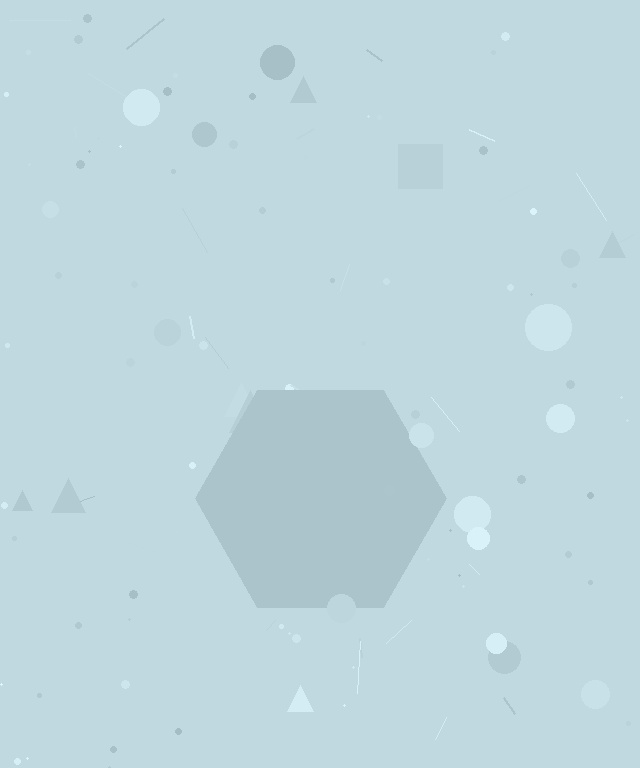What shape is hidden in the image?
A hexagon is hidden in the image.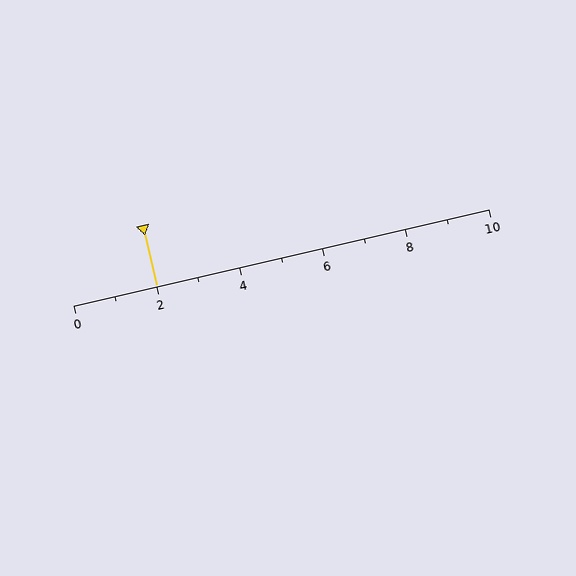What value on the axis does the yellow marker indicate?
The marker indicates approximately 2.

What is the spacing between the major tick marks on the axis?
The major ticks are spaced 2 apart.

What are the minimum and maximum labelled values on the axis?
The axis runs from 0 to 10.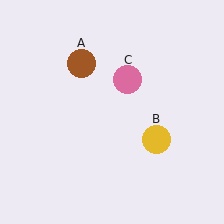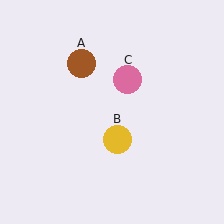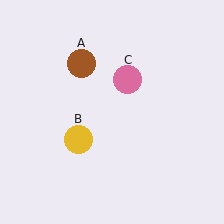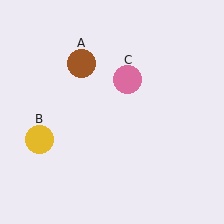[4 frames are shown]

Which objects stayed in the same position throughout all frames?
Brown circle (object A) and pink circle (object C) remained stationary.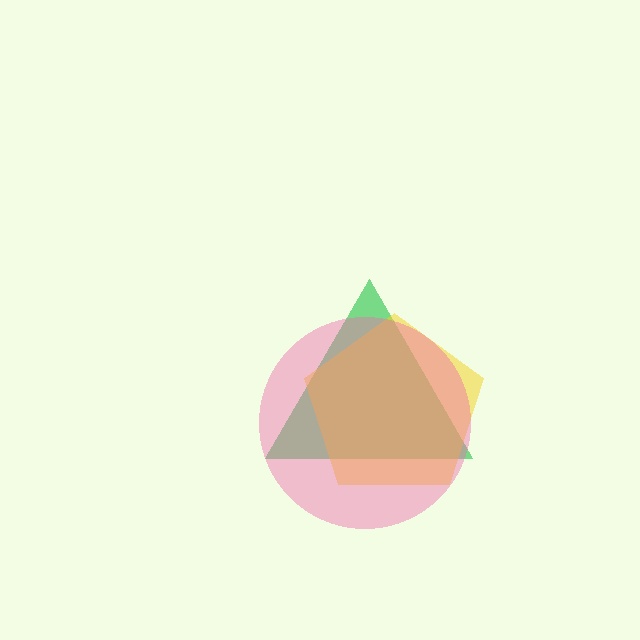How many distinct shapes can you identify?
There are 3 distinct shapes: a green triangle, a yellow pentagon, a pink circle.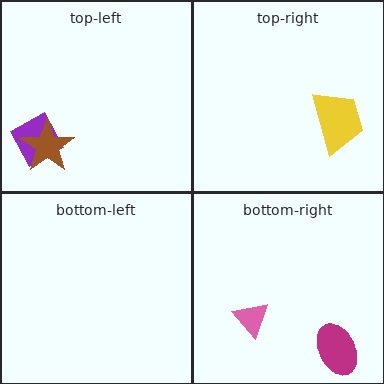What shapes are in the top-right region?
The yellow trapezoid.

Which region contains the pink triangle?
The bottom-right region.